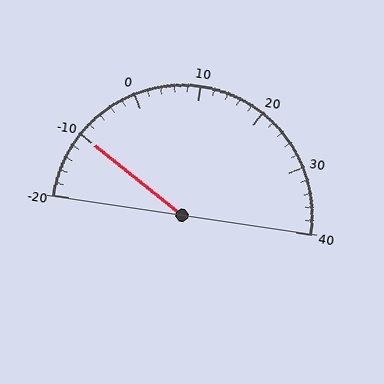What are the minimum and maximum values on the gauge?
The gauge ranges from -20 to 40.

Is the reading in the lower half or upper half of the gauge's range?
The reading is in the lower half of the range (-20 to 40).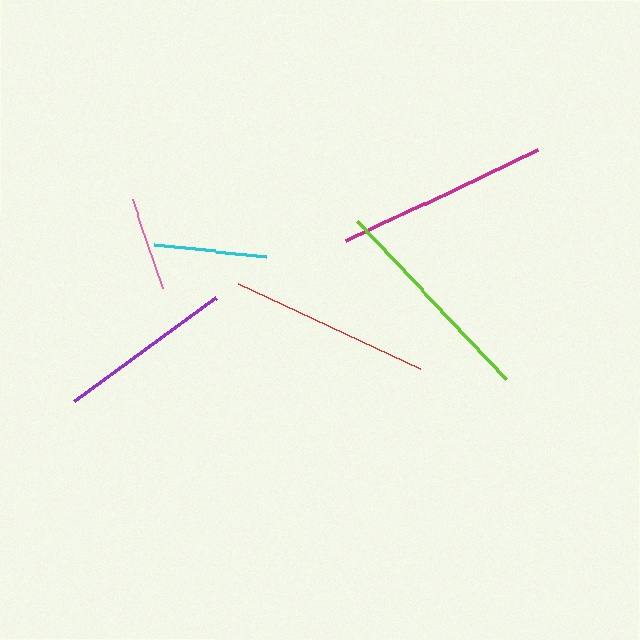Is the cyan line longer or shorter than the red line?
The red line is longer than the cyan line.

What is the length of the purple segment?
The purple segment is approximately 175 pixels long.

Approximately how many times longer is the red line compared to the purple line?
The red line is approximately 1.1 times the length of the purple line.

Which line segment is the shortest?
The pink line is the shortest at approximately 94 pixels.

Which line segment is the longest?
The lime line is the longest at approximately 217 pixels.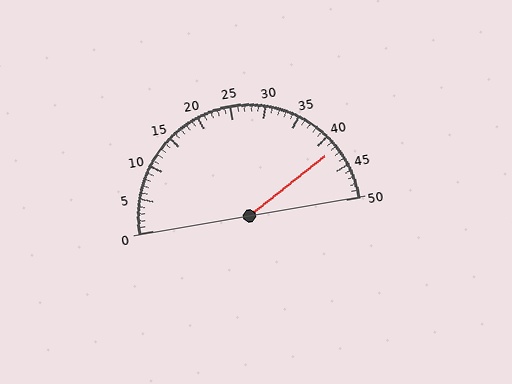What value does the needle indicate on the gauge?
The needle indicates approximately 42.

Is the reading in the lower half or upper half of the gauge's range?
The reading is in the upper half of the range (0 to 50).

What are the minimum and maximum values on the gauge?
The gauge ranges from 0 to 50.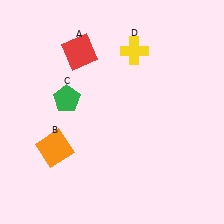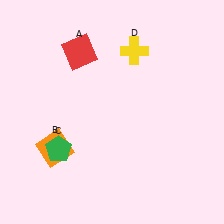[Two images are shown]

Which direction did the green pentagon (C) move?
The green pentagon (C) moved down.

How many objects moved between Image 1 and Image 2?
1 object moved between the two images.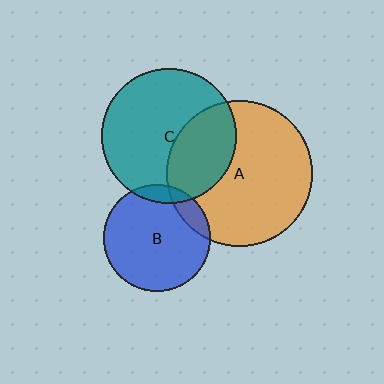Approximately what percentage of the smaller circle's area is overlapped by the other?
Approximately 10%.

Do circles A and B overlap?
Yes.